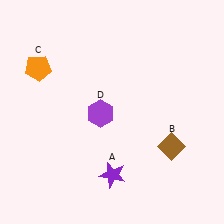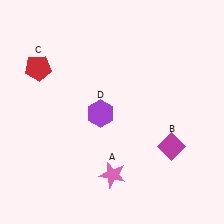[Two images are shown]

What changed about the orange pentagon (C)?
In Image 1, C is orange. In Image 2, it changed to red.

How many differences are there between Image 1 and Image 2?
There are 3 differences between the two images.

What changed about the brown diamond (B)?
In Image 1, B is brown. In Image 2, it changed to magenta.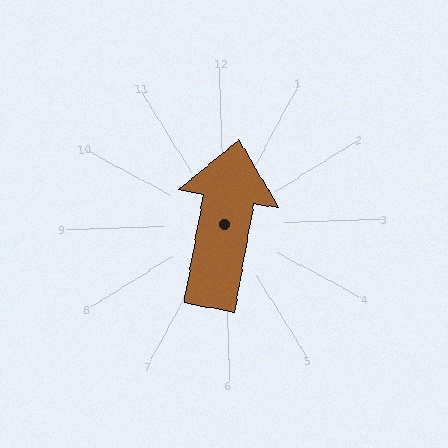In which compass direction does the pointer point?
North.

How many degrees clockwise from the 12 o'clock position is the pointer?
Approximately 12 degrees.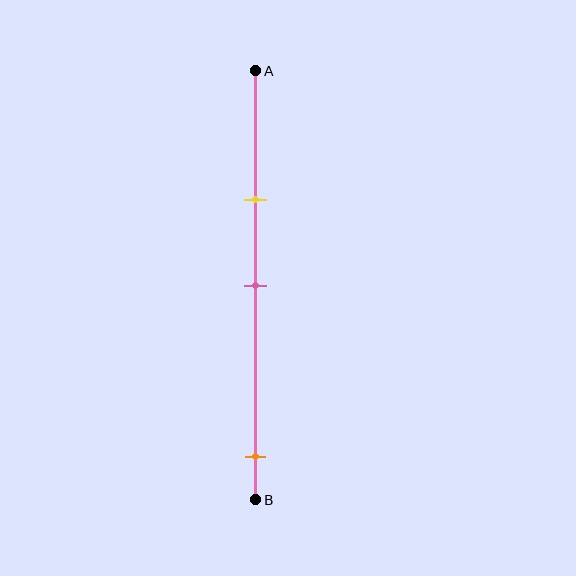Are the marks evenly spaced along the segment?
No, the marks are not evenly spaced.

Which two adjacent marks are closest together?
The yellow and pink marks are the closest adjacent pair.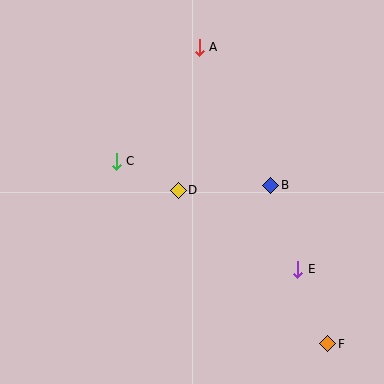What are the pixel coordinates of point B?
Point B is at (271, 185).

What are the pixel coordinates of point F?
Point F is at (328, 344).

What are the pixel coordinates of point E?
Point E is at (298, 269).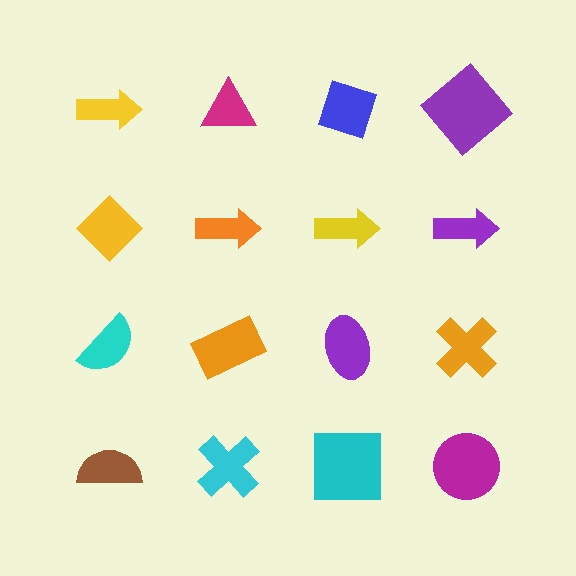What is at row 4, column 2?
A cyan cross.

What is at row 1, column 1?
A yellow arrow.